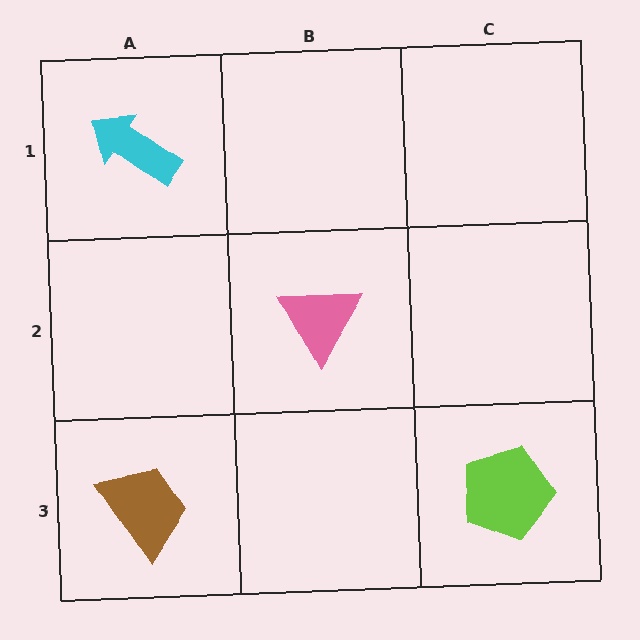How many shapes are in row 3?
2 shapes.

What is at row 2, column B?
A pink triangle.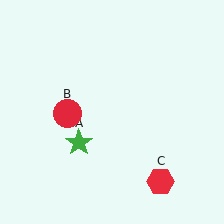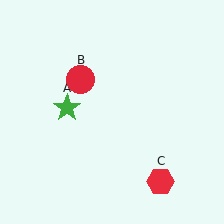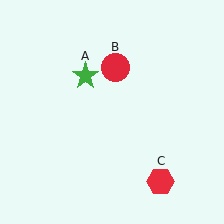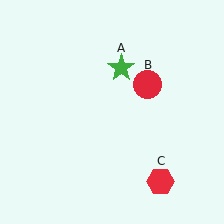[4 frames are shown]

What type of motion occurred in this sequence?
The green star (object A), red circle (object B) rotated clockwise around the center of the scene.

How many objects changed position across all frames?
2 objects changed position: green star (object A), red circle (object B).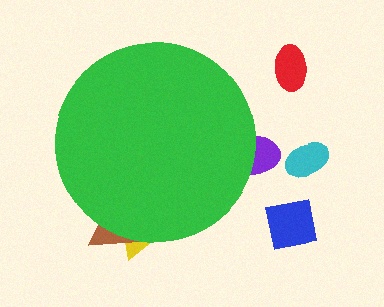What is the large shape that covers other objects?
A green circle.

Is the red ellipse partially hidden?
No, the red ellipse is fully visible.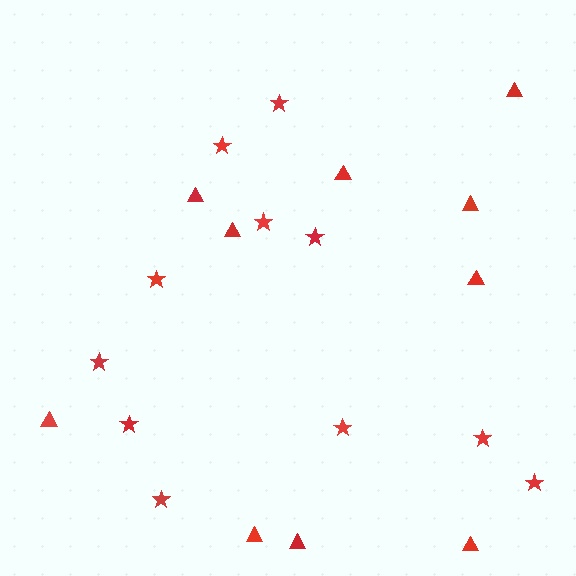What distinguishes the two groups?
There are 2 groups: one group of stars (11) and one group of triangles (10).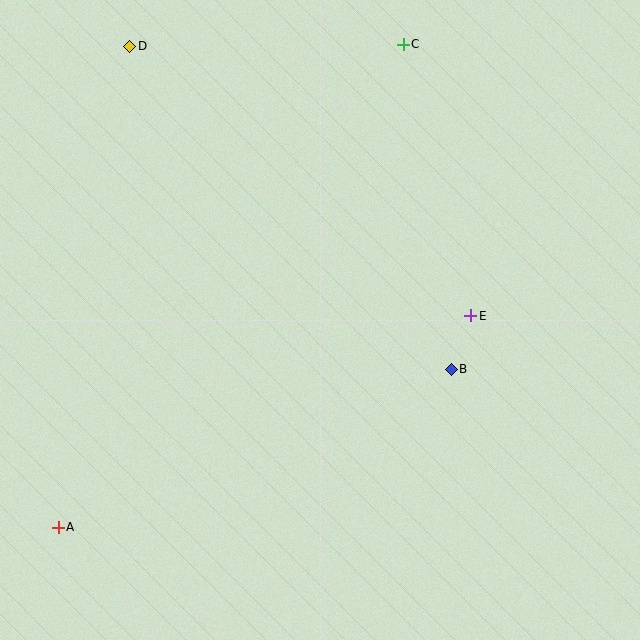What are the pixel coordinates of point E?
Point E is at (471, 316).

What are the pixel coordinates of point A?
Point A is at (58, 527).